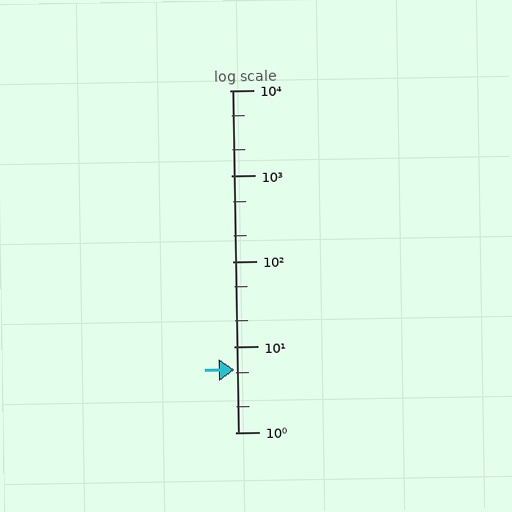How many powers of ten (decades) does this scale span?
The scale spans 4 decades, from 1 to 10000.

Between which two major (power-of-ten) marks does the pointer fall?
The pointer is between 1 and 10.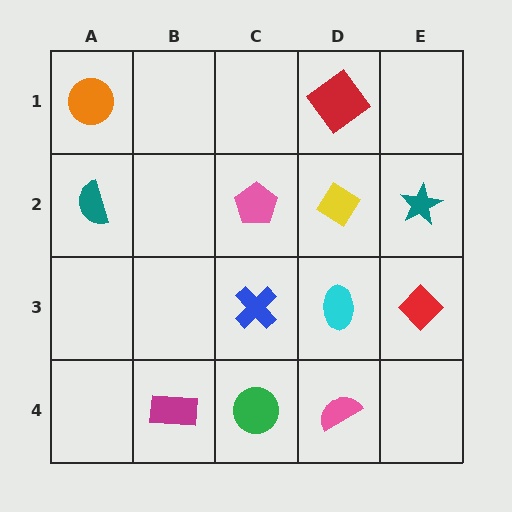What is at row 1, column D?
A red diamond.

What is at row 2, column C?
A pink pentagon.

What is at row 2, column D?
A yellow diamond.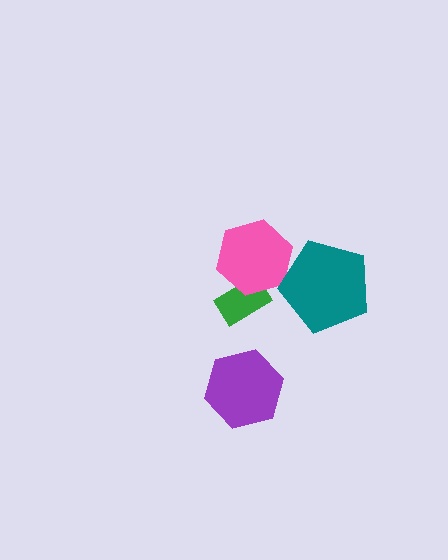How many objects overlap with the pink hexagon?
2 objects overlap with the pink hexagon.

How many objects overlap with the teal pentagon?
1 object overlaps with the teal pentagon.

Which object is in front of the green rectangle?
The pink hexagon is in front of the green rectangle.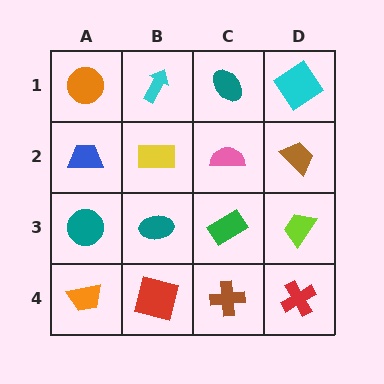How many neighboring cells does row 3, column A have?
3.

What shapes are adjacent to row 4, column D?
A lime trapezoid (row 3, column D), a brown cross (row 4, column C).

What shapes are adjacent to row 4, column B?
A teal ellipse (row 3, column B), an orange trapezoid (row 4, column A), a brown cross (row 4, column C).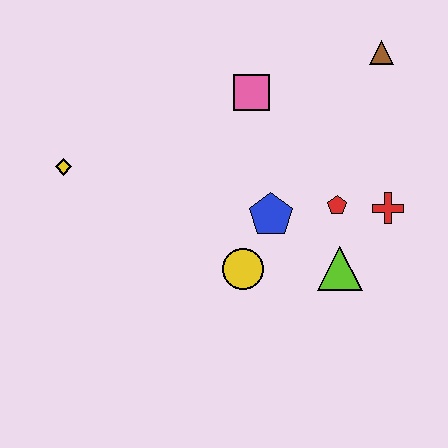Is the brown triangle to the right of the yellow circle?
Yes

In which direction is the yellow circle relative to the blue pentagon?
The yellow circle is below the blue pentagon.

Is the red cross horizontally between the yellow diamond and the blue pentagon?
No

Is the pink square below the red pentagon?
No